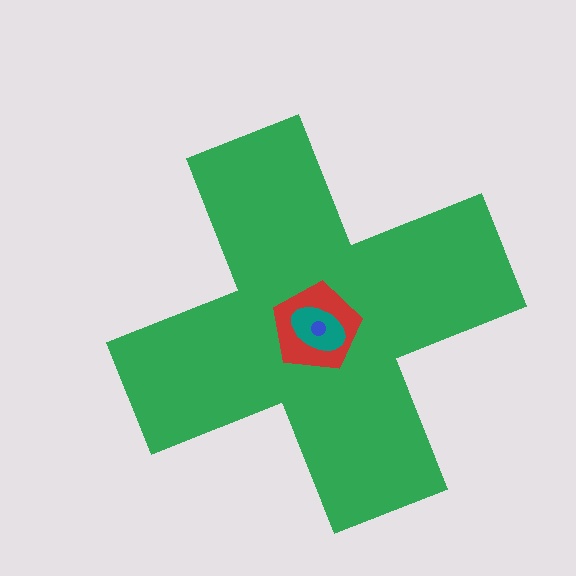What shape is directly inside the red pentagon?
The teal ellipse.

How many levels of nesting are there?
4.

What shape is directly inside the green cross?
The red pentagon.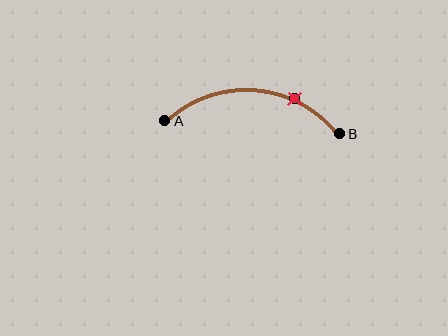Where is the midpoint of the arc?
The arc midpoint is the point on the curve farthest from the straight line joining A and B. It sits above that line.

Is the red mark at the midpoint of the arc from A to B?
No. The red mark lies on the arc but is closer to endpoint B. The arc midpoint would be at the point on the curve equidistant along the arc from both A and B.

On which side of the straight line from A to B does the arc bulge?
The arc bulges above the straight line connecting A and B.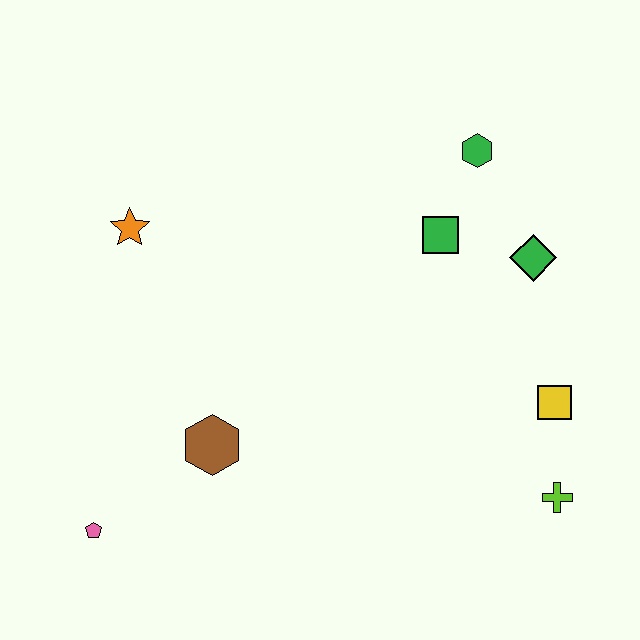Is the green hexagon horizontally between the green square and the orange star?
No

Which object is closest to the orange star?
The brown hexagon is closest to the orange star.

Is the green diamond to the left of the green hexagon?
No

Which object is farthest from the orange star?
The lime cross is farthest from the orange star.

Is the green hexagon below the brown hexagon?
No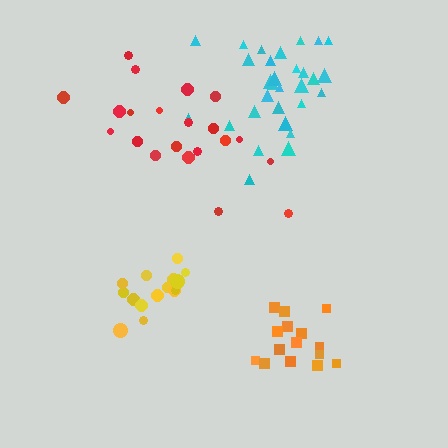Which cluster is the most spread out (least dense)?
Red.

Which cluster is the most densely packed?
Yellow.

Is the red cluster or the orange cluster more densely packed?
Orange.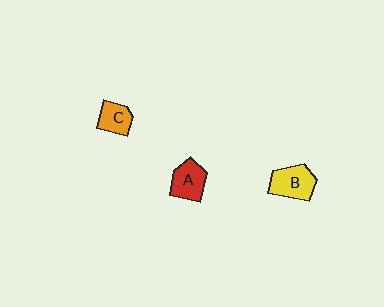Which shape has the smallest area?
Shape C (orange).